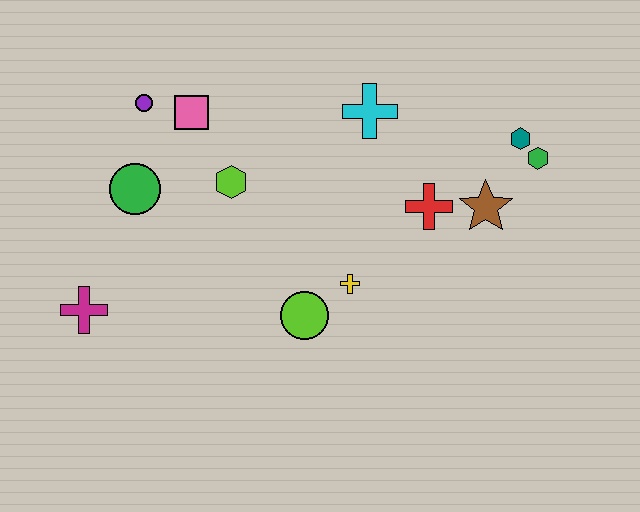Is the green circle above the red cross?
Yes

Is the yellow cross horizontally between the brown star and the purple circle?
Yes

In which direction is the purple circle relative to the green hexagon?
The purple circle is to the left of the green hexagon.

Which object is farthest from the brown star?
The magenta cross is farthest from the brown star.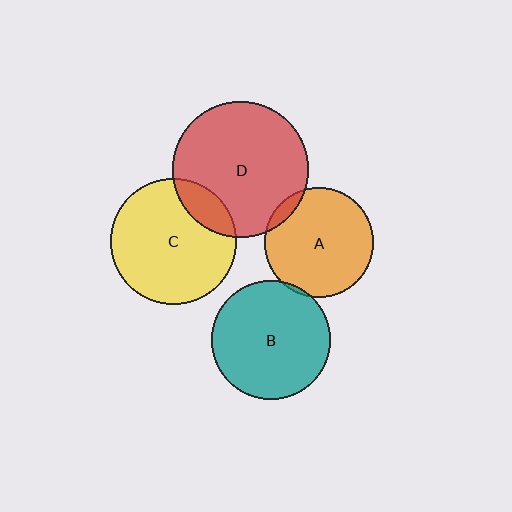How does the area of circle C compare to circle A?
Approximately 1.3 times.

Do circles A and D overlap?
Yes.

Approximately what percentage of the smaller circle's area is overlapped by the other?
Approximately 5%.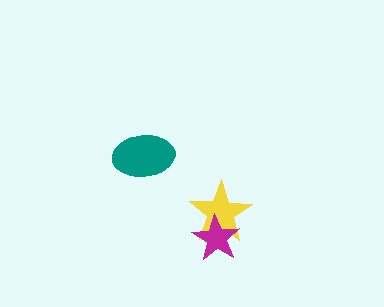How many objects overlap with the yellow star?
1 object overlaps with the yellow star.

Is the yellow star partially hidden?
Yes, it is partially covered by another shape.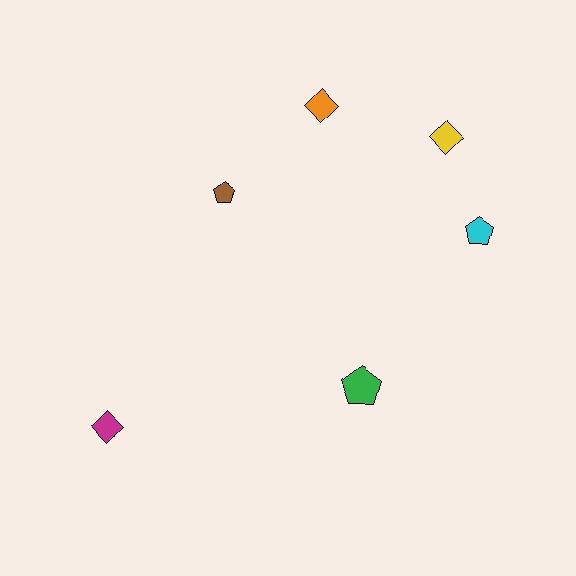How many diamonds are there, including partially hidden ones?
There are 3 diamonds.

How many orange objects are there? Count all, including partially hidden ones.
There is 1 orange object.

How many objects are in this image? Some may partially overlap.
There are 6 objects.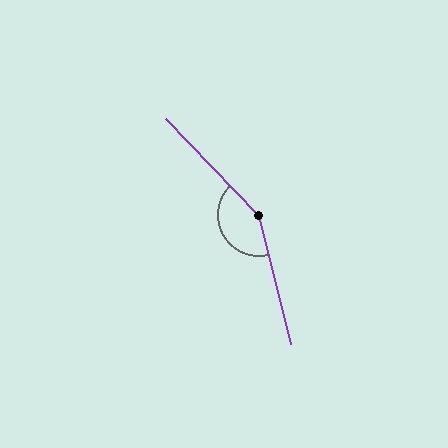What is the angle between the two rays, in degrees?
Approximately 150 degrees.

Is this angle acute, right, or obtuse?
It is obtuse.